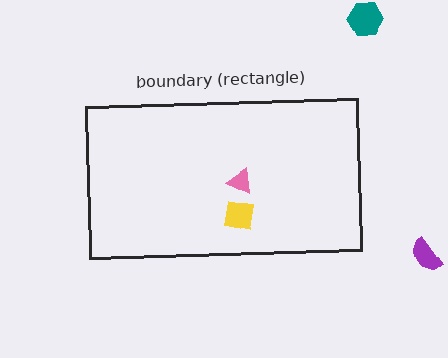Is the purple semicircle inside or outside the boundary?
Outside.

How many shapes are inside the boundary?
2 inside, 2 outside.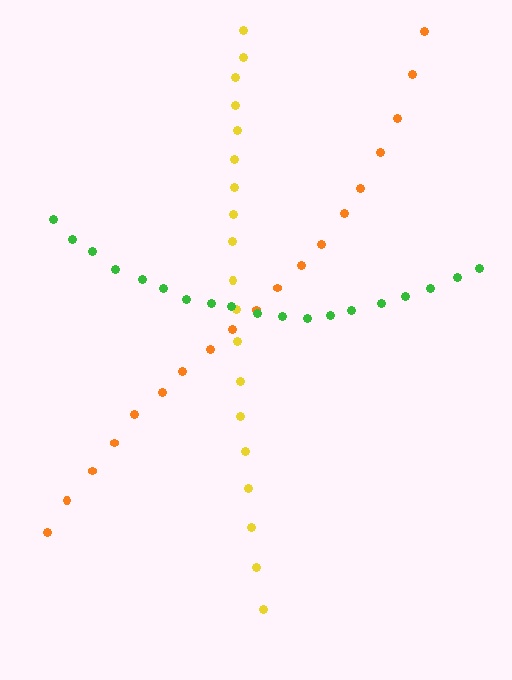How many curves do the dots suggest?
There are 3 distinct paths.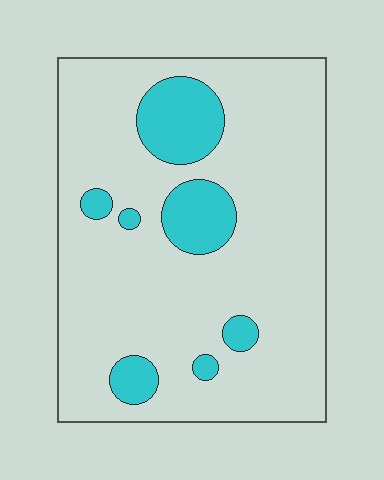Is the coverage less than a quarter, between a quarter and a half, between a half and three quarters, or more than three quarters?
Less than a quarter.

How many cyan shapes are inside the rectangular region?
7.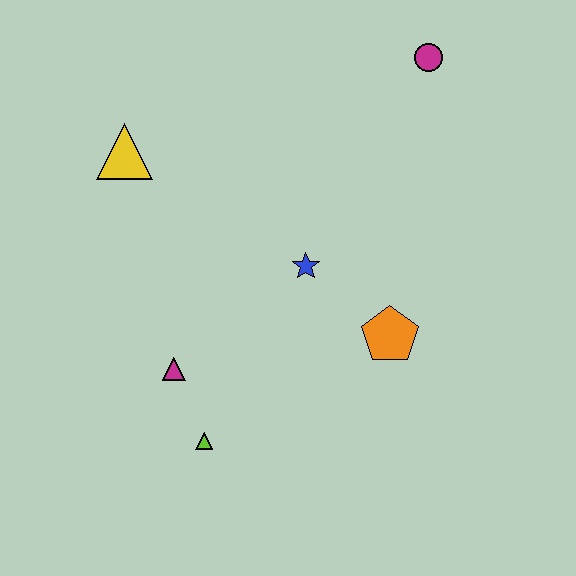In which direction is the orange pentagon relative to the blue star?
The orange pentagon is to the right of the blue star.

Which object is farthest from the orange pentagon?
The yellow triangle is farthest from the orange pentagon.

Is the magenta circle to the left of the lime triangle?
No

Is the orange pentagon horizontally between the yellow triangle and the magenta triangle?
No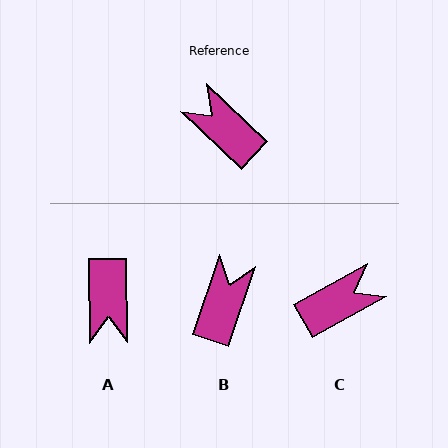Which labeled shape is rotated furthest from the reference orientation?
A, about 134 degrees away.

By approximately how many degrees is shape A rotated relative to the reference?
Approximately 134 degrees counter-clockwise.